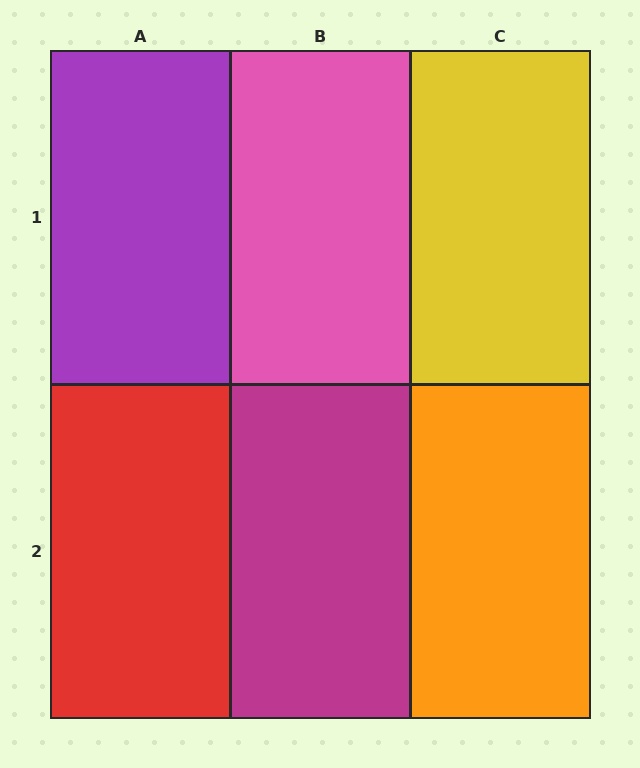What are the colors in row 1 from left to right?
Purple, pink, yellow.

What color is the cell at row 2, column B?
Magenta.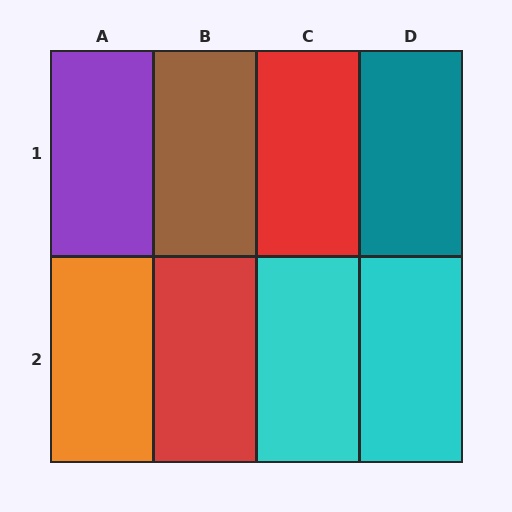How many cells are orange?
1 cell is orange.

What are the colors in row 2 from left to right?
Orange, red, cyan, cyan.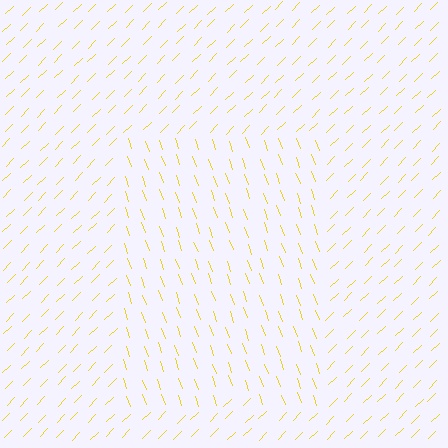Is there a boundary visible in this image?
Yes, there is a texture boundary formed by a change in line orientation.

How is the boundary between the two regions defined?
The boundary is defined purely by a change in line orientation (approximately 65 degrees difference). All lines are the same color and thickness.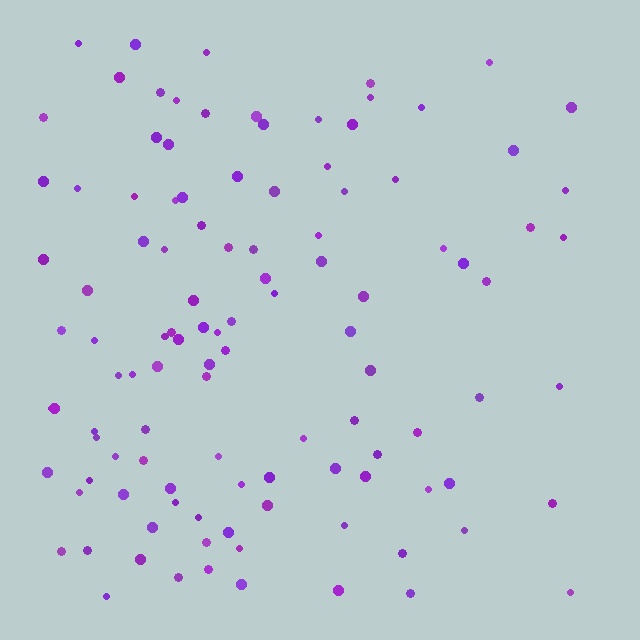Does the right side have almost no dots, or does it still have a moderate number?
Still a moderate number, just noticeably fewer than the left.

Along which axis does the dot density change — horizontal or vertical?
Horizontal.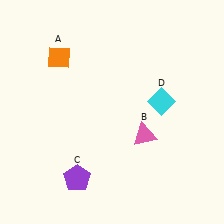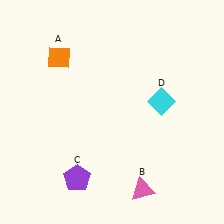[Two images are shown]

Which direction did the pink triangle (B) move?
The pink triangle (B) moved down.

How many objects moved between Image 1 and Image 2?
1 object moved between the two images.